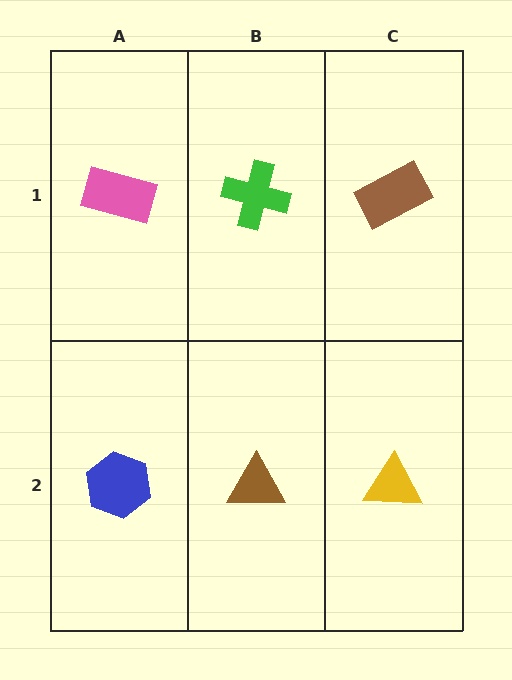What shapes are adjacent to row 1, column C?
A yellow triangle (row 2, column C), a green cross (row 1, column B).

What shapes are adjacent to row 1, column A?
A blue hexagon (row 2, column A), a green cross (row 1, column B).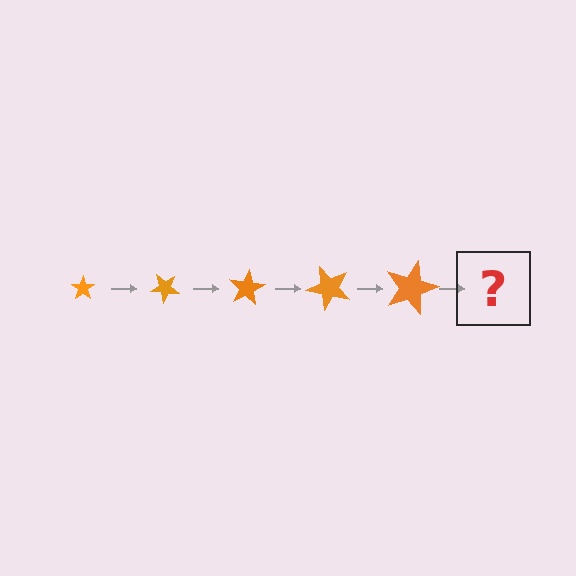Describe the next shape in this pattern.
It should be a star, larger than the previous one and rotated 200 degrees from the start.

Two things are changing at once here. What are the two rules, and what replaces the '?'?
The two rules are that the star grows larger each step and it rotates 40 degrees each step. The '?' should be a star, larger than the previous one and rotated 200 degrees from the start.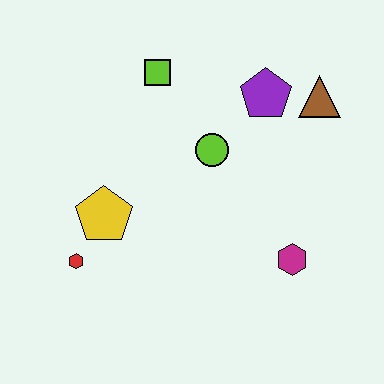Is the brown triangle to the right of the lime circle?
Yes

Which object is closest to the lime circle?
The purple pentagon is closest to the lime circle.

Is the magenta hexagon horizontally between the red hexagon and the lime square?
No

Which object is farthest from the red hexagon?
The brown triangle is farthest from the red hexagon.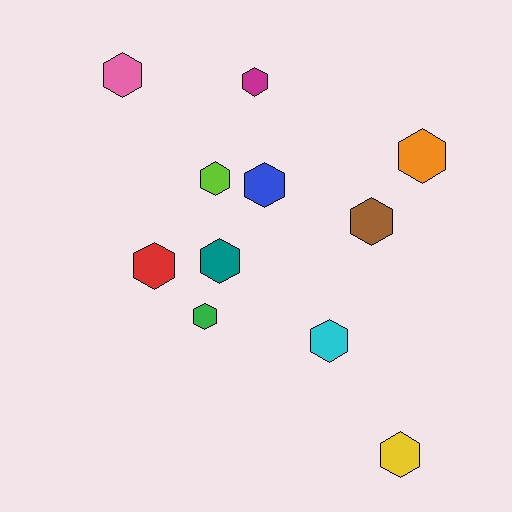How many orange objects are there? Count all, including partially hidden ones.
There is 1 orange object.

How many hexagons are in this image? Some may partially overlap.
There are 11 hexagons.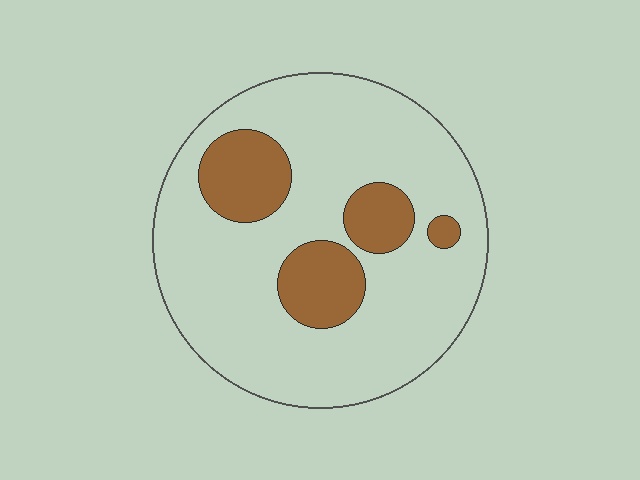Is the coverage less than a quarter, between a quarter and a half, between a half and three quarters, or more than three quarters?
Less than a quarter.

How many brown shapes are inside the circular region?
4.